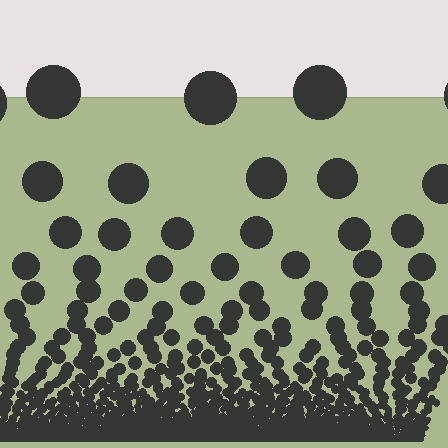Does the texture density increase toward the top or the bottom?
Density increases toward the bottom.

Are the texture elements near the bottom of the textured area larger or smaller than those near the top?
Smaller. The gradient is inverted — elements near the bottom are smaller and denser.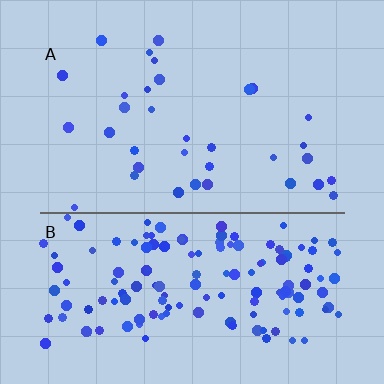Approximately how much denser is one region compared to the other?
Approximately 4.3× — region B over region A.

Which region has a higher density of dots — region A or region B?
B (the bottom).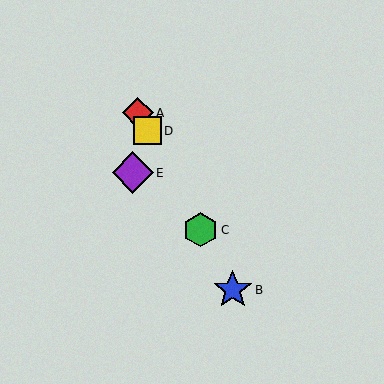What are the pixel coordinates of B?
Object B is at (233, 290).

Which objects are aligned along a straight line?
Objects A, B, C, D are aligned along a straight line.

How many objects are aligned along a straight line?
4 objects (A, B, C, D) are aligned along a straight line.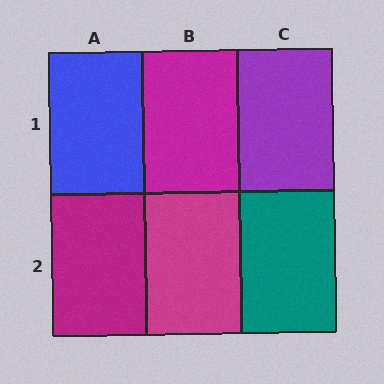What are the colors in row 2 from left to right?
Magenta, magenta, teal.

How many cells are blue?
1 cell is blue.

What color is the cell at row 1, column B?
Magenta.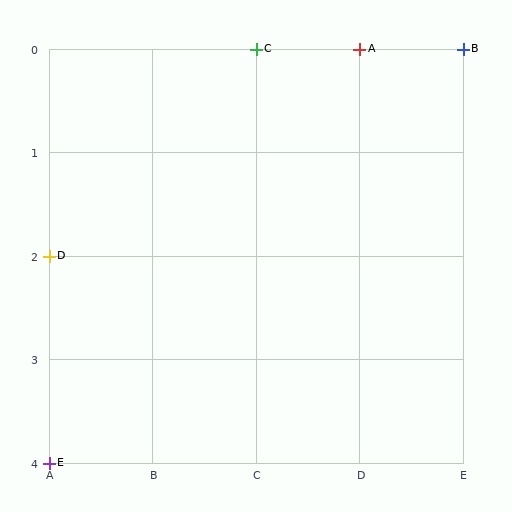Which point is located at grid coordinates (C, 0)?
Point C is at (C, 0).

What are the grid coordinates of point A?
Point A is at grid coordinates (D, 0).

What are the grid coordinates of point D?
Point D is at grid coordinates (A, 2).